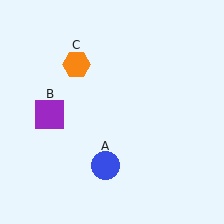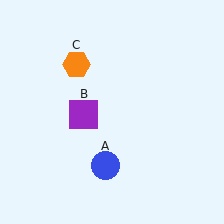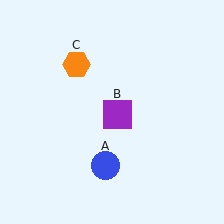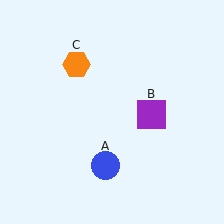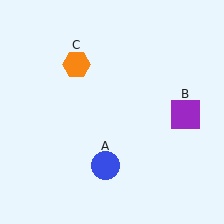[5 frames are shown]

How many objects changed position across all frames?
1 object changed position: purple square (object B).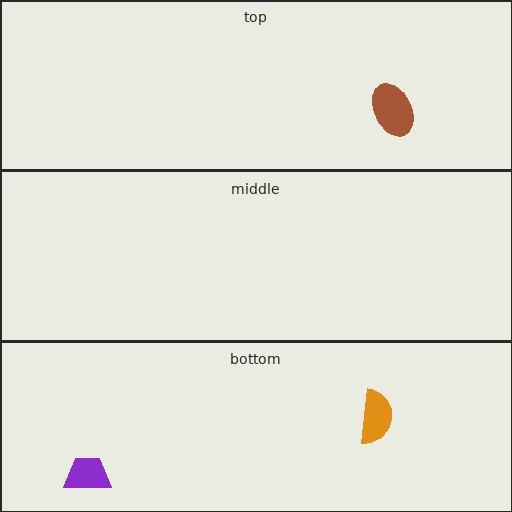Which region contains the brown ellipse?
The top region.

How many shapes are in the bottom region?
2.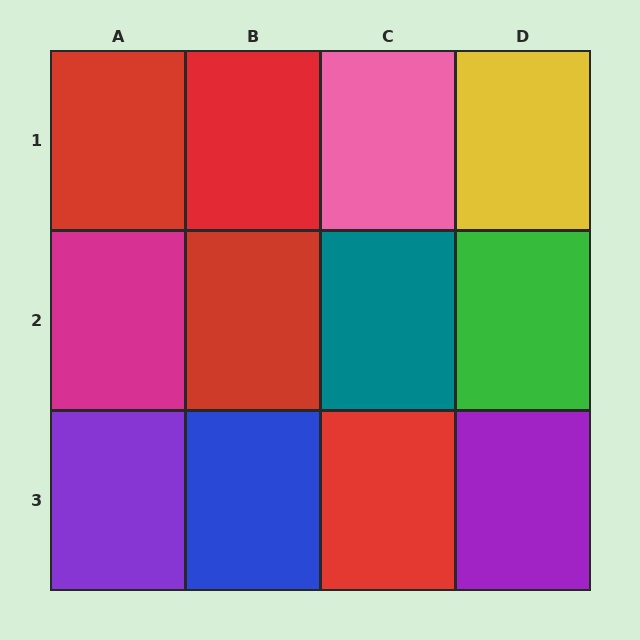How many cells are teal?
1 cell is teal.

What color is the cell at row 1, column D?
Yellow.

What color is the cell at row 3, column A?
Purple.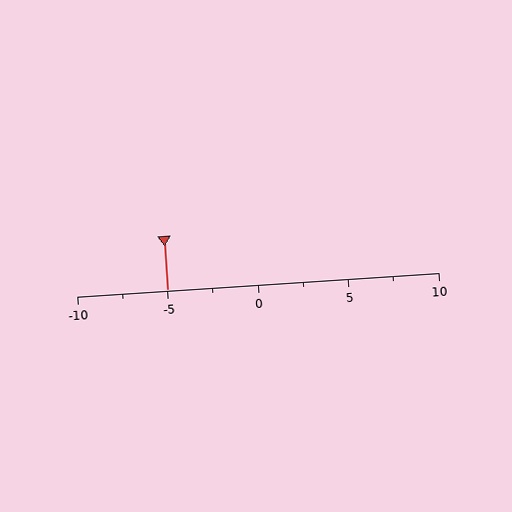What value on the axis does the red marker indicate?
The marker indicates approximately -5.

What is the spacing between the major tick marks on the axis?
The major ticks are spaced 5 apart.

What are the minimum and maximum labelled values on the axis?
The axis runs from -10 to 10.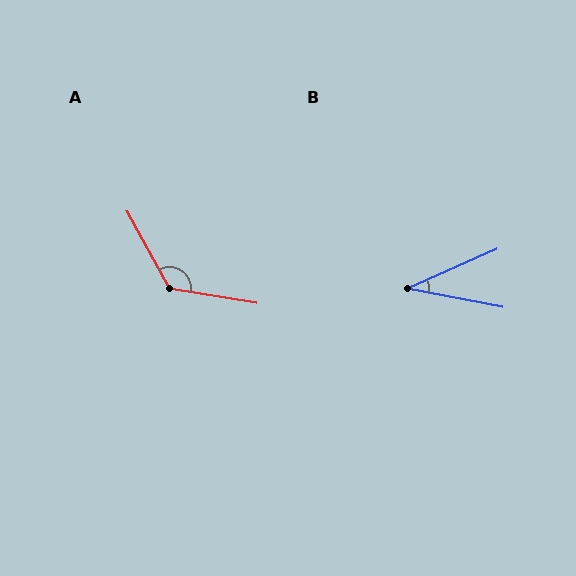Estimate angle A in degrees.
Approximately 128 degrees.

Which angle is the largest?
A, at approximately 128 degrees.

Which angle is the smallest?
B, at approximately 35 degrees.